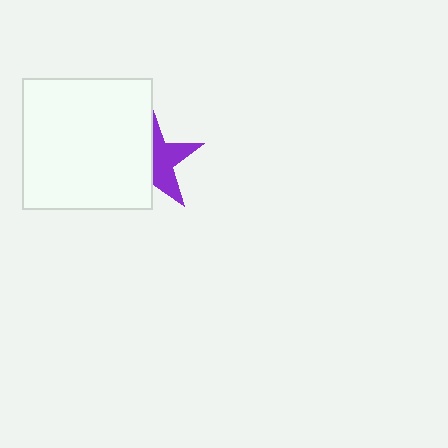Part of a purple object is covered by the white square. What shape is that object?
It is a star.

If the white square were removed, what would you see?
You would see the complete purple star.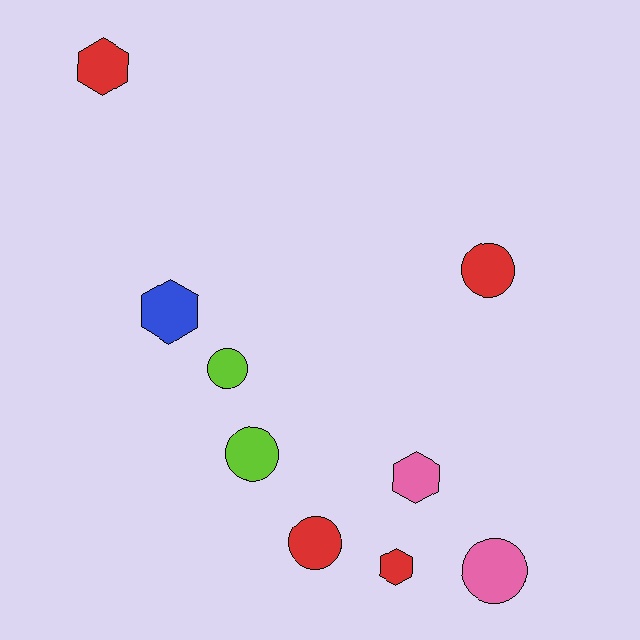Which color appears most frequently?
Red, with 4 objects.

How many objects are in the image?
There are 9 objects.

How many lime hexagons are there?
There are no lime hexagons.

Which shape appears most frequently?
Circle, with 5 objects.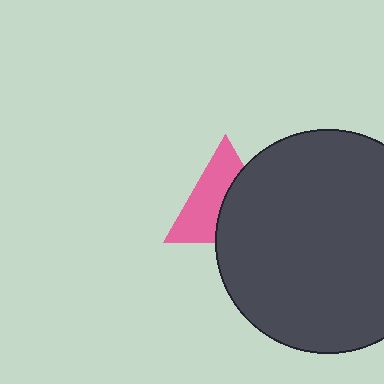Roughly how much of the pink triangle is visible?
About half of it is visible (roughly 53%).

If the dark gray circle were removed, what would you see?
You would see the complete pink triangle.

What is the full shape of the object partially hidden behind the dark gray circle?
The partially hidden object is a pink triangle.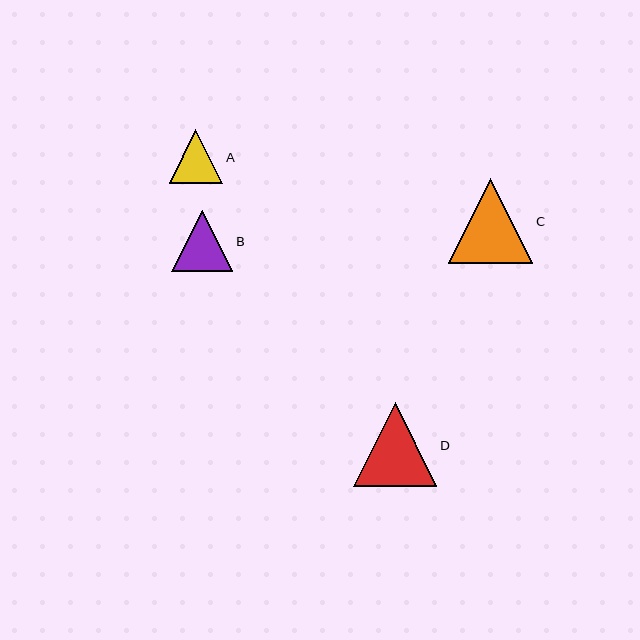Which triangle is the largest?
Triangle C is the largest with a size of approximately 84 pixels.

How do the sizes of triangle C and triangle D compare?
Triangle C and triangle D are approximately the same size.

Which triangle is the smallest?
Triangle A is the smallest with a size of approximately 54 pixels.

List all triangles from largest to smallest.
From largest to smallest: C, D, B, A.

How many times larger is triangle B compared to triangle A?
Triangle B is approximately 1.1 times the size of triangle A.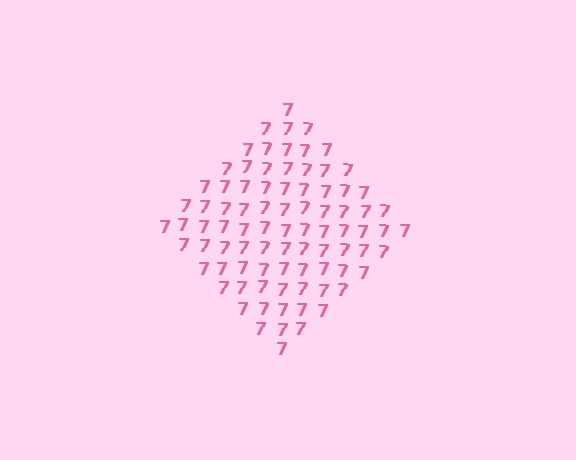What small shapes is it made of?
It is made of small digit 7's.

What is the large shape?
The large shape is a diamond.